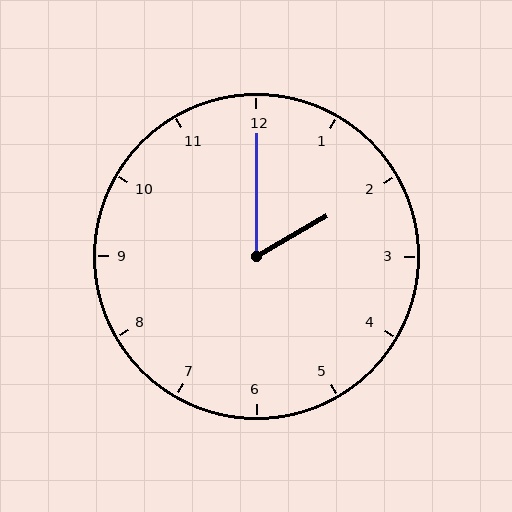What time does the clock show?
2:00.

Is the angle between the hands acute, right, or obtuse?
It is acute.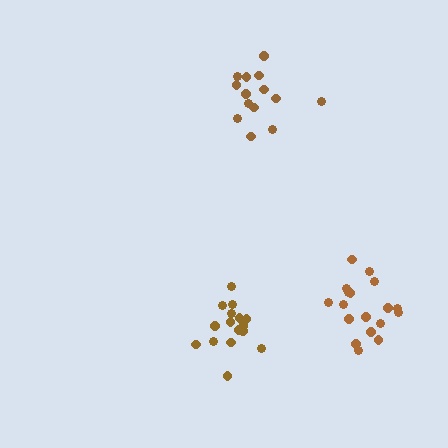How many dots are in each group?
Group 1: 17 dots, Group 2: 14 dots, Group 3: 18 dots (49 total).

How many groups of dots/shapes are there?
There are 3 groups.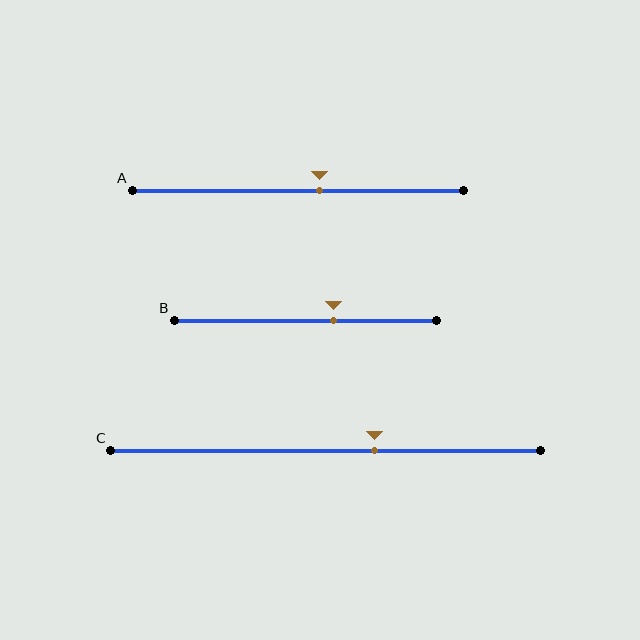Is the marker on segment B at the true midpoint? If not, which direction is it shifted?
No, the marker on segment B is shifted to the right by about 11% of the segment length.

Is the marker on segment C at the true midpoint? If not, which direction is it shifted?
No, the marker on segment C is shifted to the right by about 11% of the segment length.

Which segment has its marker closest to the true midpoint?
Segment A has its marker closest to the true midpoint.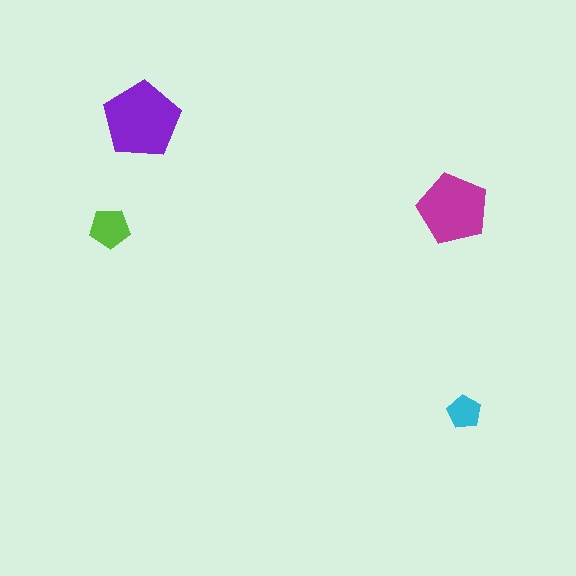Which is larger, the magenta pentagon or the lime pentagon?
The magenta one.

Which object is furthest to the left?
The lime pentagon is leftmost.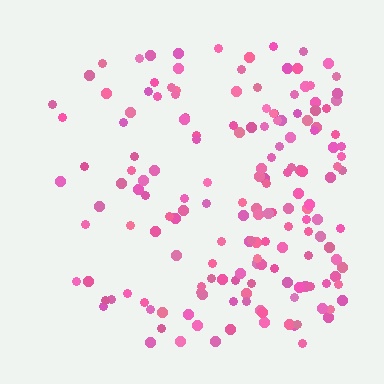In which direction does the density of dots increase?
From left to right, with the right side densest.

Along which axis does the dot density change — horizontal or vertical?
Horizontal.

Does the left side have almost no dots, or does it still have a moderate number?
Still a moderate number, just noticeably fewer than the right.